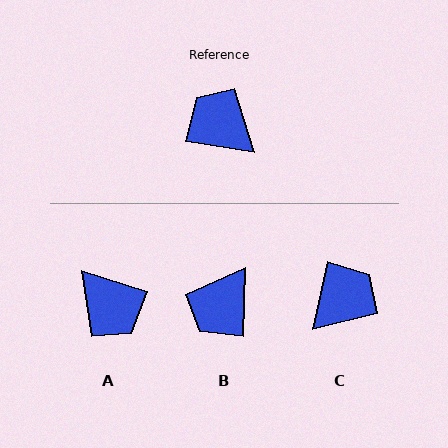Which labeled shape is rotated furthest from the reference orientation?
A, about 171 degrees away.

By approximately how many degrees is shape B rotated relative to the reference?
Approximately 97 degrees counter-clockwise.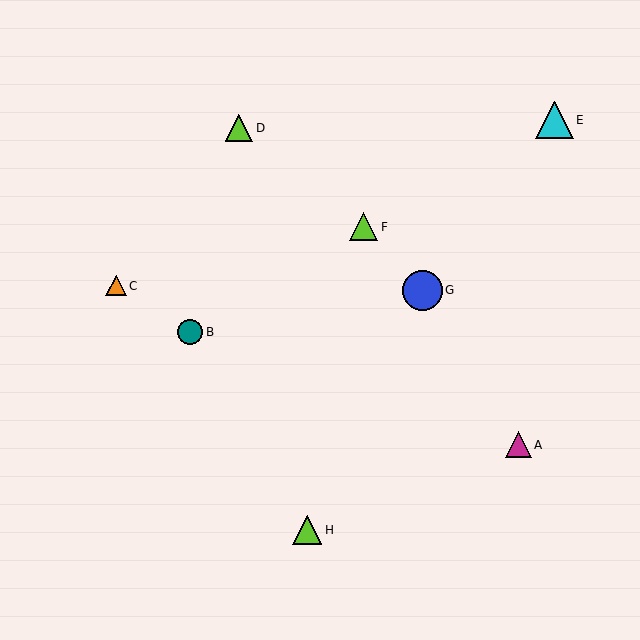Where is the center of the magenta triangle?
The center of the magenta triangle is at (518, 445).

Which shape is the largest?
The blue circle (labeled G) is the largest.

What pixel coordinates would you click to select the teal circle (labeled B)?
Click at (190, 332) to select the teal circle B.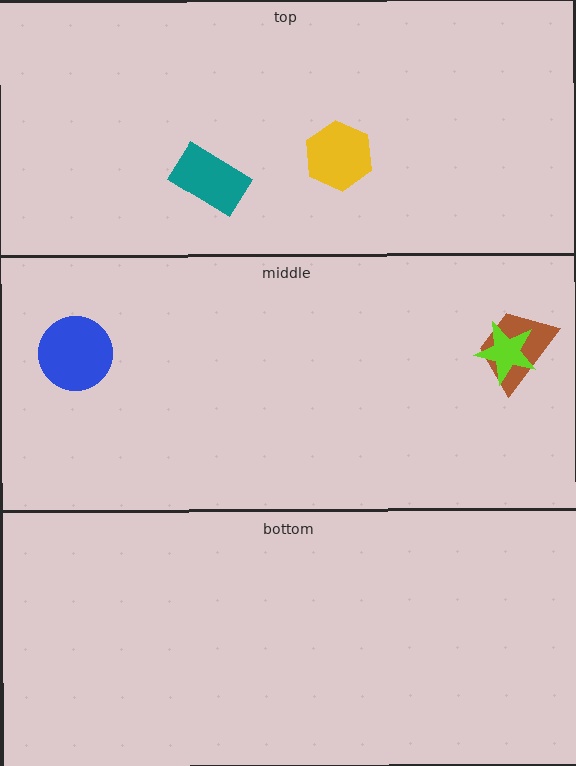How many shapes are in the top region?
2.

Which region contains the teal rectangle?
The top region.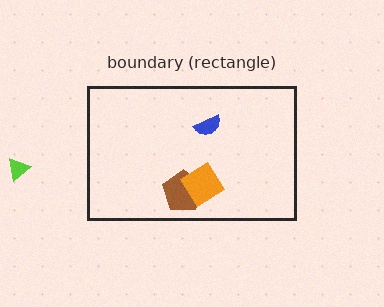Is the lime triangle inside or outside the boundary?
Outside.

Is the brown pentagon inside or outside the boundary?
Inside.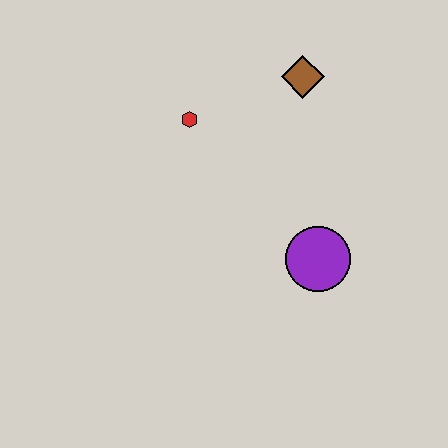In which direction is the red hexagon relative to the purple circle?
The red hexagon is above the purple circle.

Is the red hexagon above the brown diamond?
No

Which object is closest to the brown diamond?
The red hexagon is closest to the brown diamond.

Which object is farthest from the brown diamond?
The purple circle is farthest from the brown diamond.